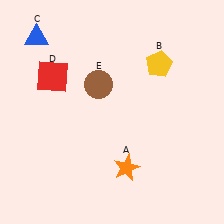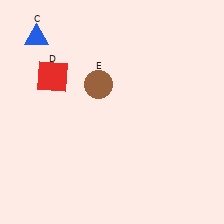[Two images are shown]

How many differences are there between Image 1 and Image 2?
There are 2 differences between the two images.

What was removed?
The yellow pentagon (B), the orange star (A) were removed in Image 2.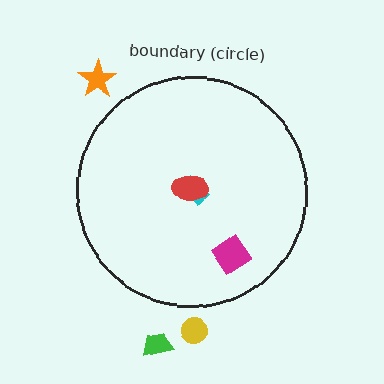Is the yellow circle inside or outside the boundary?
Outside.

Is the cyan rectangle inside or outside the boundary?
Inside.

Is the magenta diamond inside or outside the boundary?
Inside.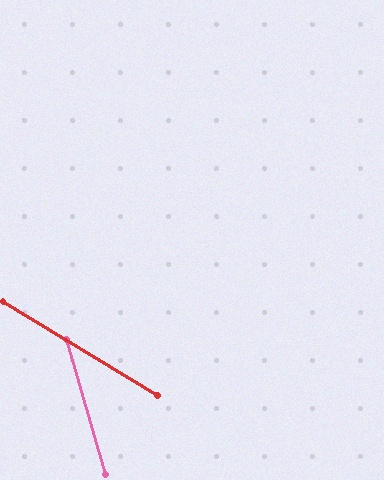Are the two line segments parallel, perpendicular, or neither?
Neither parallel nor perpendicular — they differ by about 42°.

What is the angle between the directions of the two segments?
Approximately 42 degrees.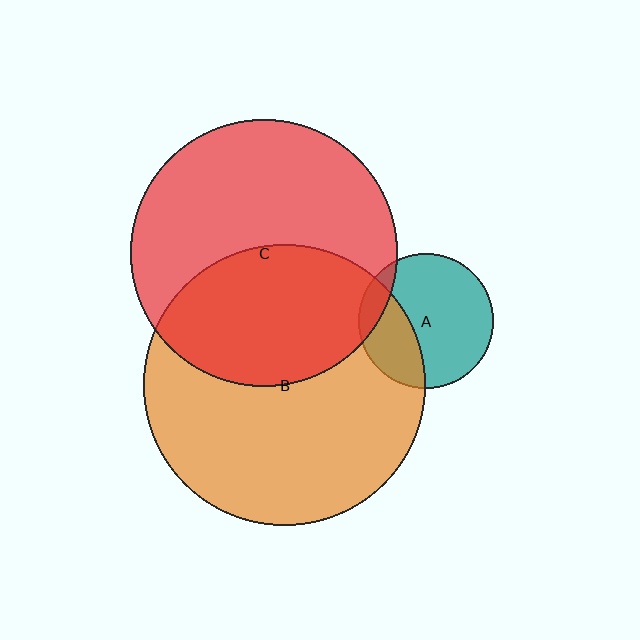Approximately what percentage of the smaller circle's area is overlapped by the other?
Approximately 10%.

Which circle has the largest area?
Circle B (orange).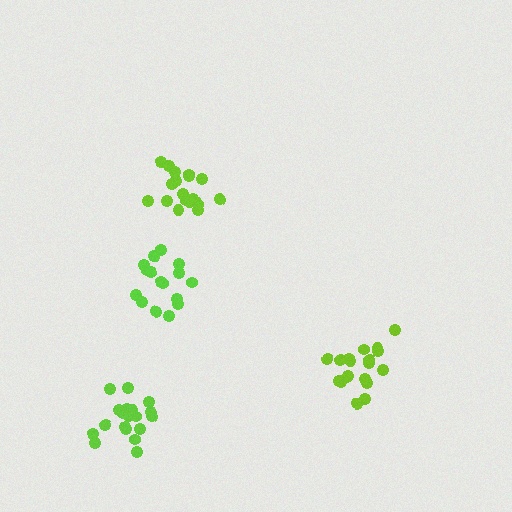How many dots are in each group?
Group 1: 19 dots, Group 2: 20 dots, Group 3: 16 dots, Group 4: 19 dots (74 total).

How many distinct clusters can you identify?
There are 4 distinct clusters.